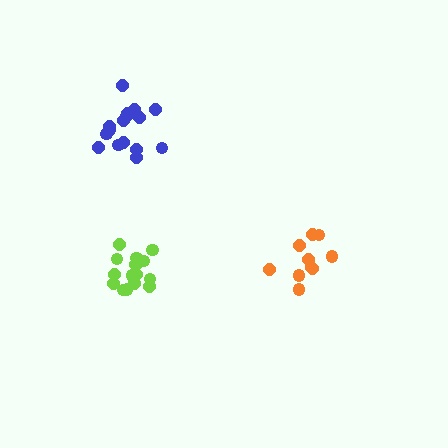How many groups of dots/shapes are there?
There are 3 groups.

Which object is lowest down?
The lime cluster is bottommost.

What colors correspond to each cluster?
The clusters are colored: orange, lime, blue.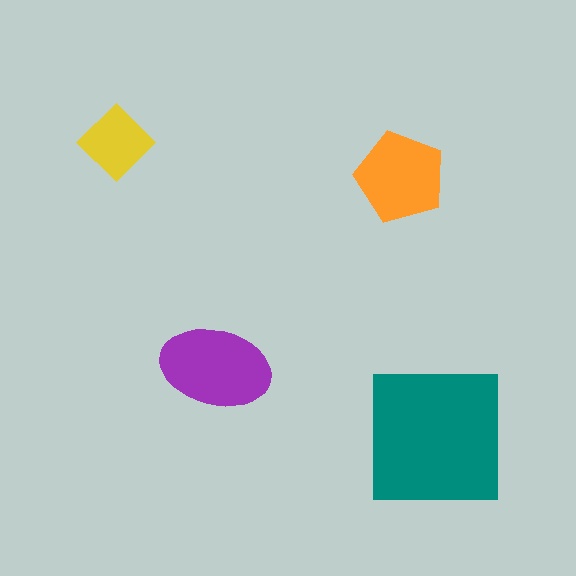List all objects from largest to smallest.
The teal square, the purple ellipse, the orange pentagon, the yellow diamond.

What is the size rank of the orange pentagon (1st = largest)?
3rd.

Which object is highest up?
The yellow diamond is topmost.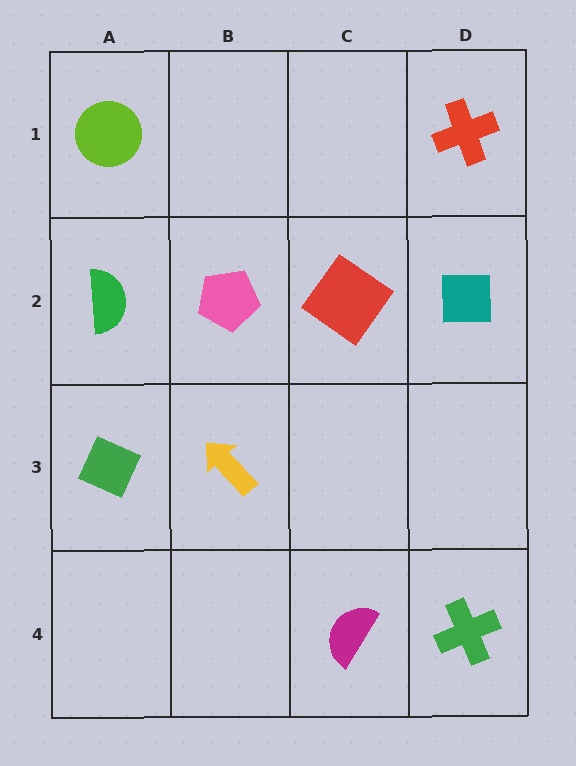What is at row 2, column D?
A teal square.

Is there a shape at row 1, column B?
No, that cell is empty.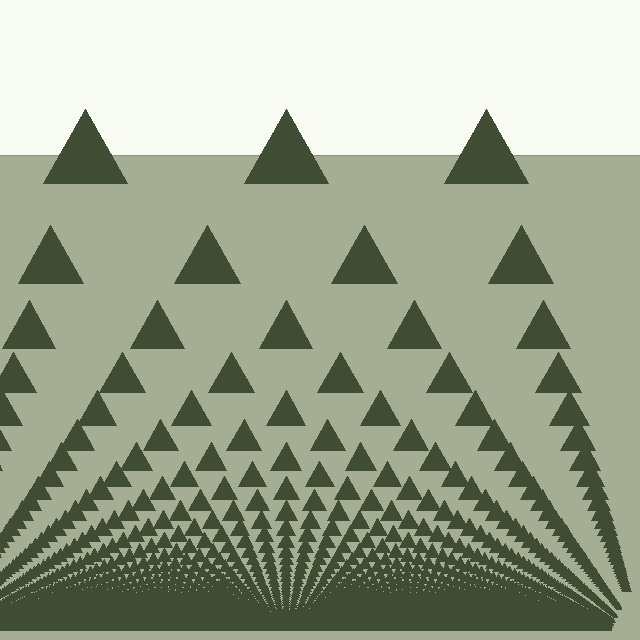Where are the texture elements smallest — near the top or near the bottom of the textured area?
Near the bottom.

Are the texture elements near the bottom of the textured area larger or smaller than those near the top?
Smaller. The gradient is inverted — elements near the bottom are smaller and denser.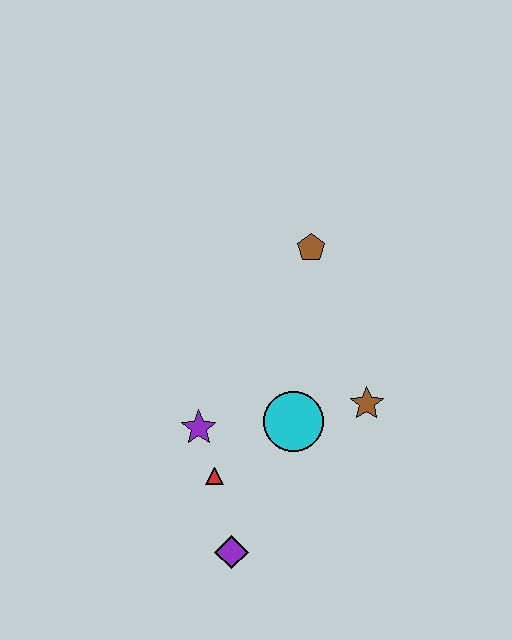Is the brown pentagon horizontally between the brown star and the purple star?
Yes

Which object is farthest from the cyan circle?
The brown pentagon is farthest from the cyan circle.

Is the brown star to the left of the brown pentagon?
No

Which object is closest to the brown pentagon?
The brown star is closest to the brown pentagon.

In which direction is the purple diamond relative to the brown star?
The purple diamond is below the brown star.